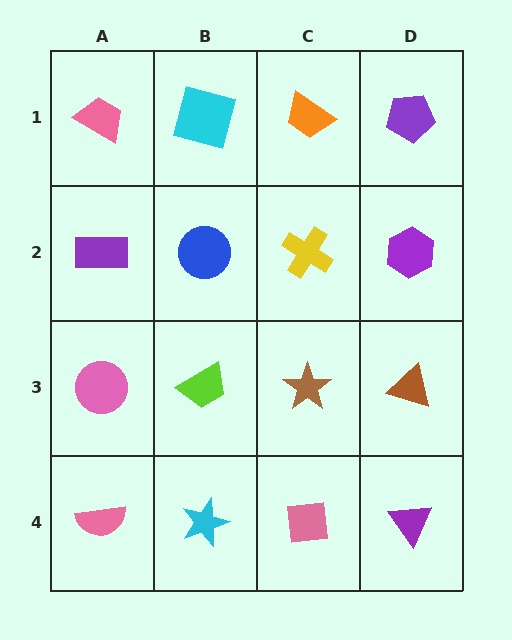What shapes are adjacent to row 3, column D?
A purple hexagon (row 2, column D), a purple triangle (row 4, column D), a brown star (row 3, column C).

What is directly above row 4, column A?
A pink circle.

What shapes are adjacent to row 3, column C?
A yellow cross (row 2, column C), a pink square (row 4, column C), a lime trapezoid (row 3, column B), a brown triangle (row 3, column D).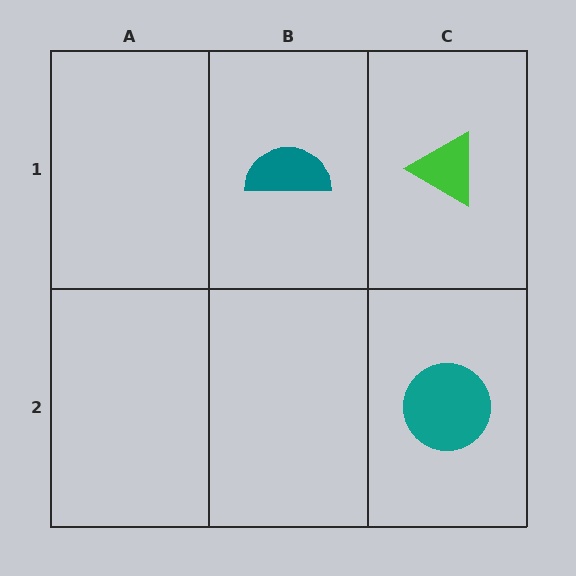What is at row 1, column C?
A green triangle.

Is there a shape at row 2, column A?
No, that cell is empty.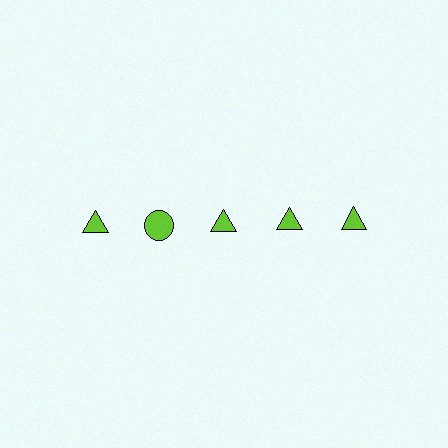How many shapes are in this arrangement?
There are 5 shapes arranged in a grid pattern.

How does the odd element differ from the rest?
It has a different shape: circle instead of triangle.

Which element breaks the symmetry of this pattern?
The lime circle in the top row, second from left column breaks the symmetry. All other shapes are lime triangles.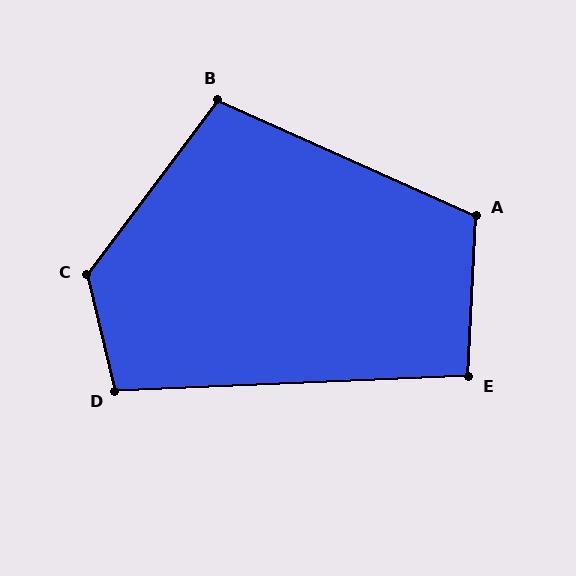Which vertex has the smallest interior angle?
E, at approximately 95 degrees.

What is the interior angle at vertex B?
Approximately 102 degrees (obtuse).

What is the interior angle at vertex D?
Approximately 101 degrees (obtuse).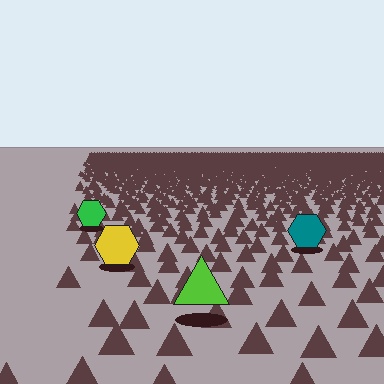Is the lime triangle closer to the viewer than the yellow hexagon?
Yes. The lime triangle is closer — you can tell from the texture gradient: the ground texture is coarser near it.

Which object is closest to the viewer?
The lime triangle is closest. The texture marks near it are larger and more spread out.